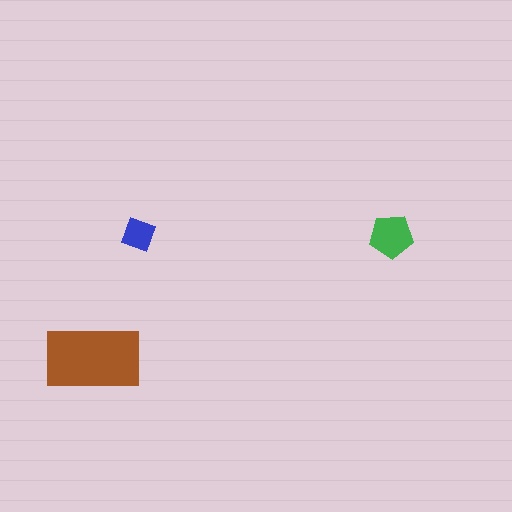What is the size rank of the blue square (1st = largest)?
3rd.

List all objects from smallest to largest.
The blue square, the green pentagon, the brown rectangle.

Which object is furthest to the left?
The brown rectangle is leftmost.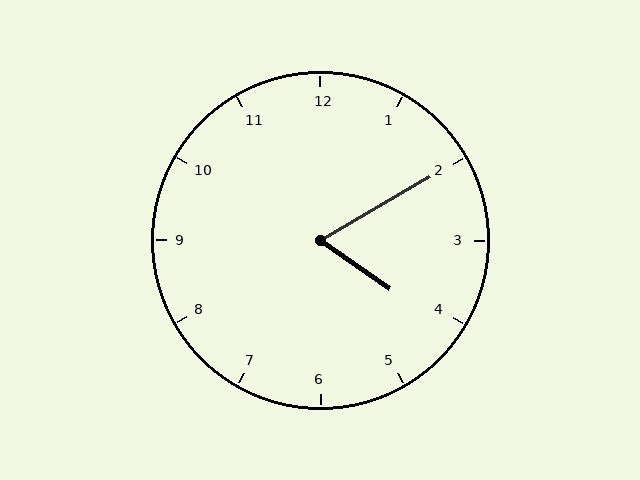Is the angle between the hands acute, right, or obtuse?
It is acute.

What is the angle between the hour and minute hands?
Approximately 65 degrees.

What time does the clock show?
4:10.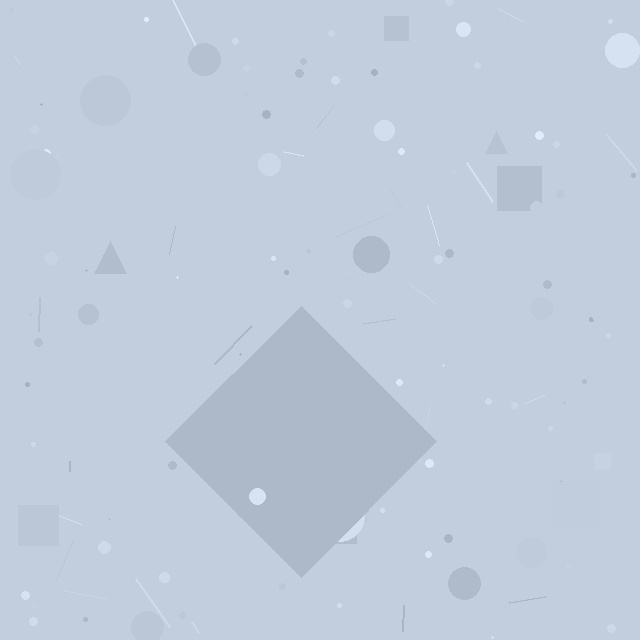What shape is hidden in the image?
A diamond is hidden in the image.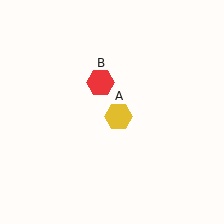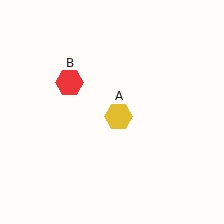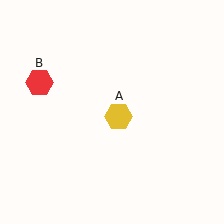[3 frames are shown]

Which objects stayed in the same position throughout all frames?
Yellow hexagon (object A) remained stationary.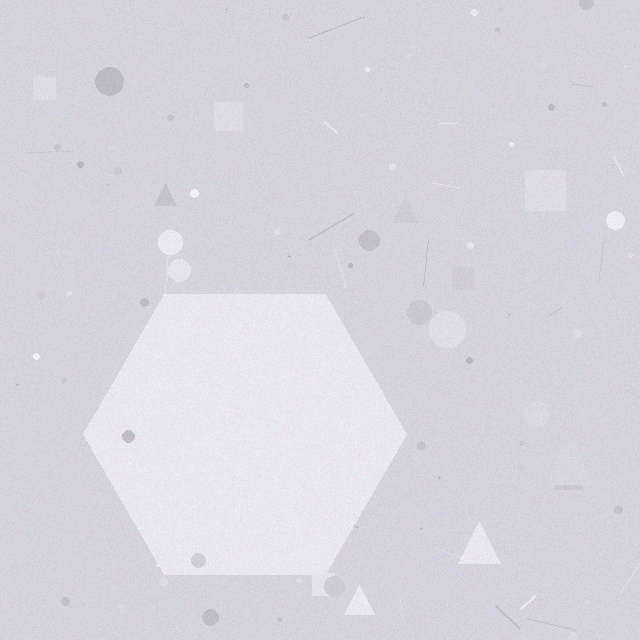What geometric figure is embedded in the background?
A hexagon is embedded in the background.